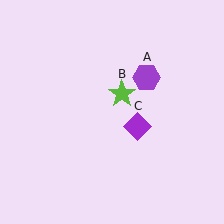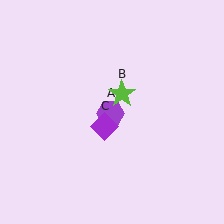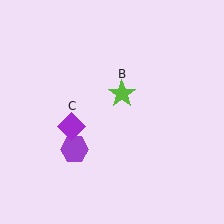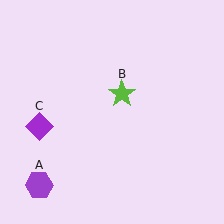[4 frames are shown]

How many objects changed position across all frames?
2 objects changed position: purple hexagon (object A), purple diamond (object C).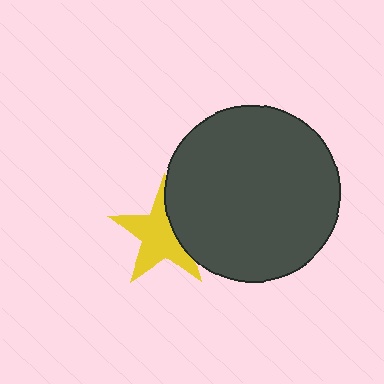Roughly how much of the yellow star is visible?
Most of it is visible (roughly 68%).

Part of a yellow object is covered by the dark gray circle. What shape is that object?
It is a star.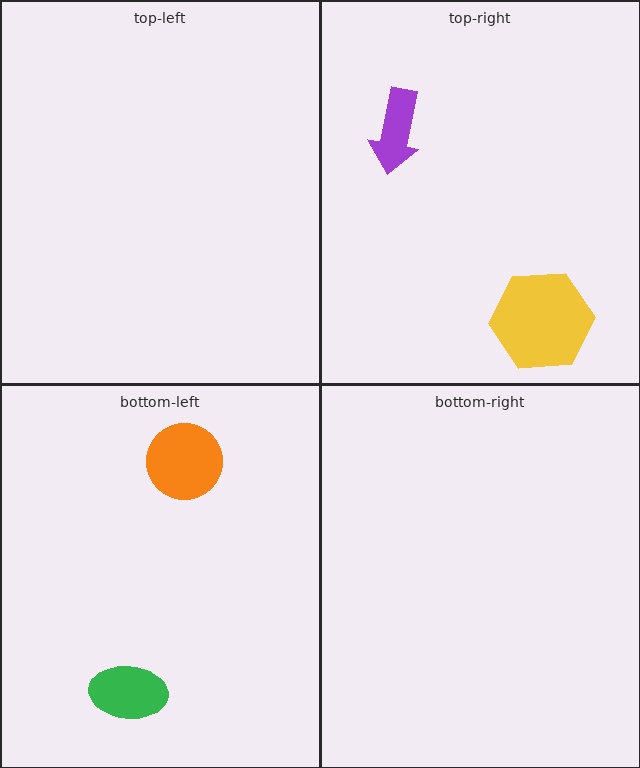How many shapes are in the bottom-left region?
2.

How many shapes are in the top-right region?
2.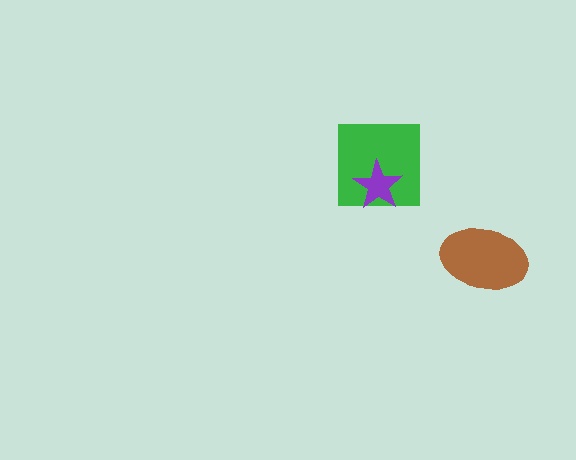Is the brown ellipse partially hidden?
No, no other shape covers it.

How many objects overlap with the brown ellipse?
0 objects overlap with the brown ellipse.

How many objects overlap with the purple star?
1 object overlaps with the purple star.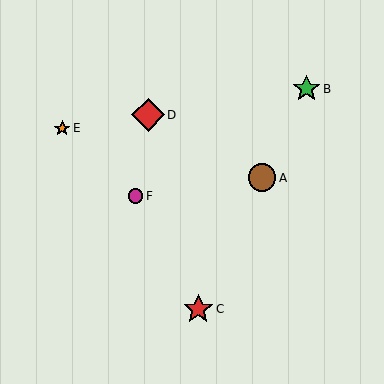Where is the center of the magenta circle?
The center of the magenta circle is at (135, 196).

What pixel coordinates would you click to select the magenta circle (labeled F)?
Click at (135, 196) to select the magenta circle F.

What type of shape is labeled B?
Shape B is a green star.